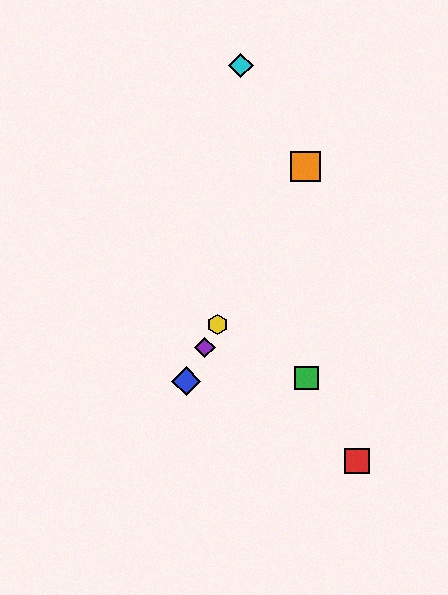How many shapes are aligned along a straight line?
4 shapes (the blue diamond, the yellow hexagon, the purple diamond, the orange square) are aligned along a straight line.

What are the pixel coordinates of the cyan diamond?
The cyan diamond is at (241, 65).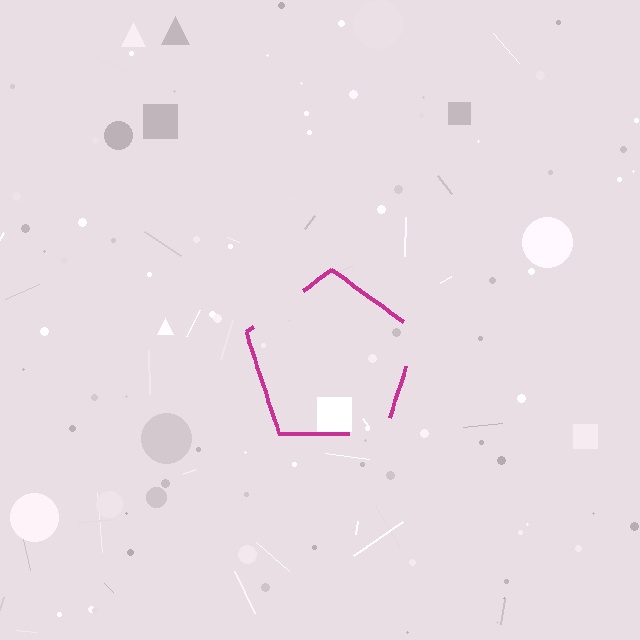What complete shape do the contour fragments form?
The contour fragments form a pentagon.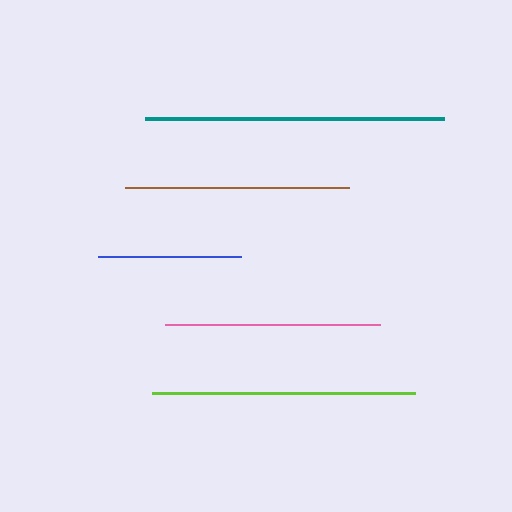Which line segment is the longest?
The teal line is the longest at approximately 300 pixels.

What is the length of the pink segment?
The pink segment is approximately 214 pixels long.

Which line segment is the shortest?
The blue line is the shortest at approximately 143 pixels.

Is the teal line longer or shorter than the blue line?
The teal line is longer than the blue line.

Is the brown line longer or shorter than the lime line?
The lime line is longer than the brown line.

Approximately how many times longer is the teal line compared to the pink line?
The teal line is approximately 1.4 times the length of the pink line.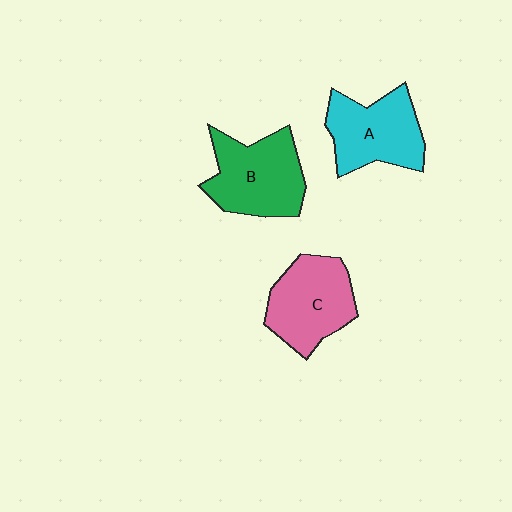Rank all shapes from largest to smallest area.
From largest to smallest: B (green), C (pink), A (cyan).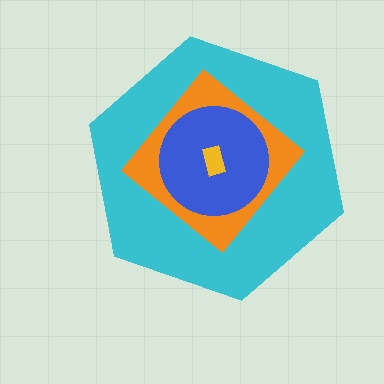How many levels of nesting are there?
4.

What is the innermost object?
The yellow rectangle.